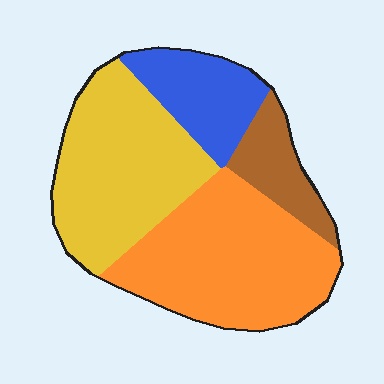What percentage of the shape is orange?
Orange covers about 40% of the shape.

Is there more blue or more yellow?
Yellow.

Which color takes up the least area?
Brown, at roughly 10%.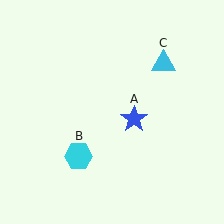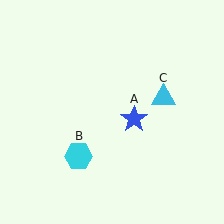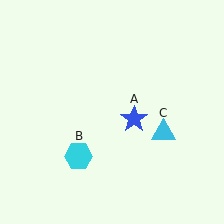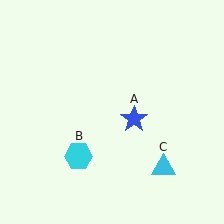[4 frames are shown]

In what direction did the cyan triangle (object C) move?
The cyan triangle (object C) moved down.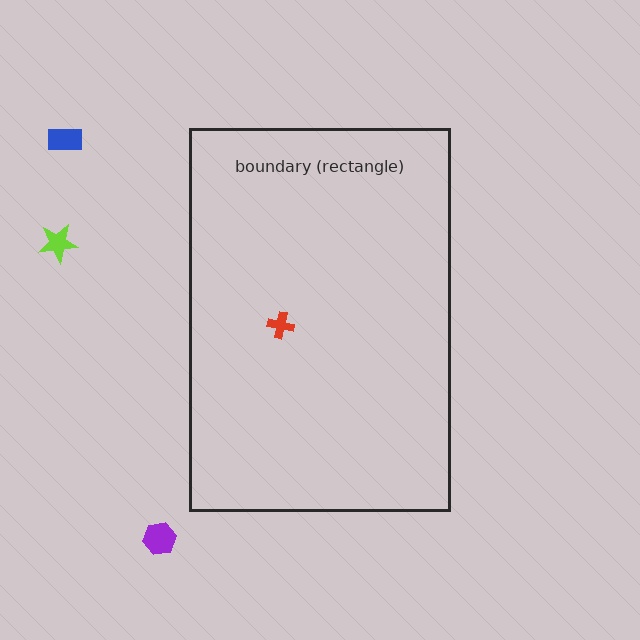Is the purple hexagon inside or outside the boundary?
Outside.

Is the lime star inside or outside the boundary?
Outside.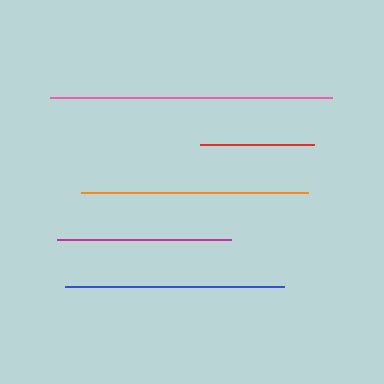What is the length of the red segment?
The red segment is approximately 114 pixels long.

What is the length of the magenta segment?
The magenta segment is approximately 175 pixels long.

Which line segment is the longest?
The pink line is the longest at approximately 283 pixels.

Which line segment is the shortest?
The red line is the shortest at approximately 114 pixels.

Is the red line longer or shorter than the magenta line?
The magenta line is longer than the red line.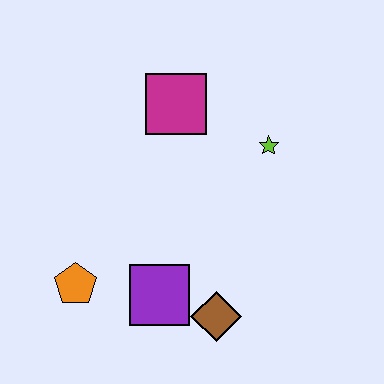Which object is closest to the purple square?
The brown diamond is closest to the purple square.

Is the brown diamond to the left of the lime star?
Yes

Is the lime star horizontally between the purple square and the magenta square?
No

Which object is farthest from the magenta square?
The brown diamond is farthest from the magenta square.